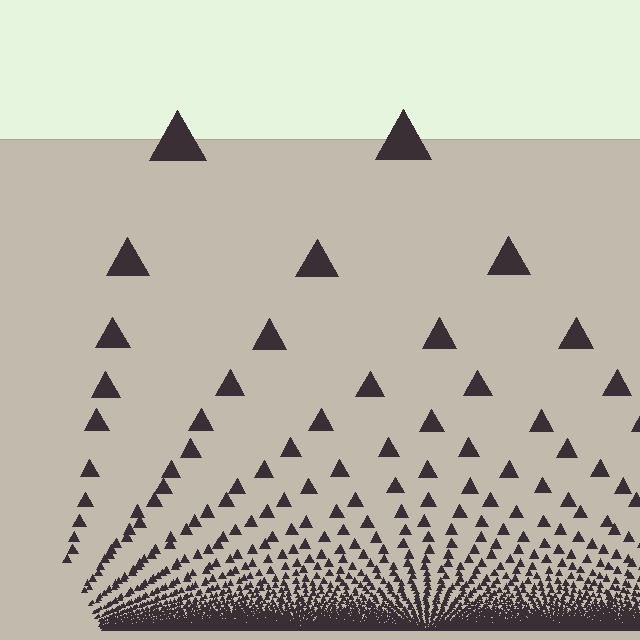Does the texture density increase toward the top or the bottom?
Density increases toward the bottom.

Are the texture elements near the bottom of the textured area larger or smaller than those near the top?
Smaller. The gradient is inverted — elements near the bottom are smaller and denser.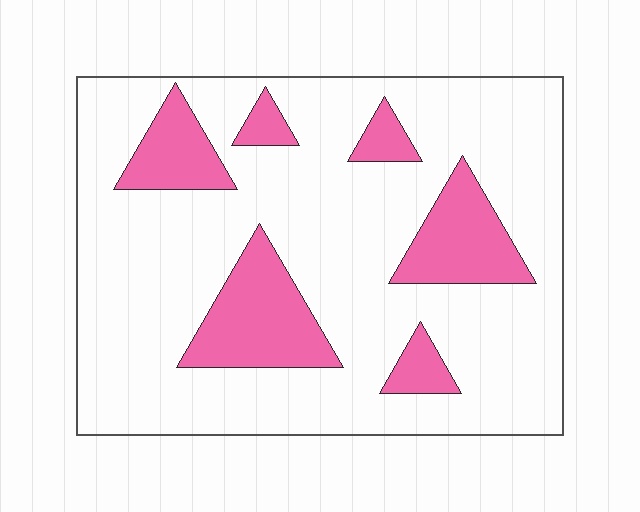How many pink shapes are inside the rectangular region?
6.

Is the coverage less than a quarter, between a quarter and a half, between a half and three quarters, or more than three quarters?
Less than a quarter.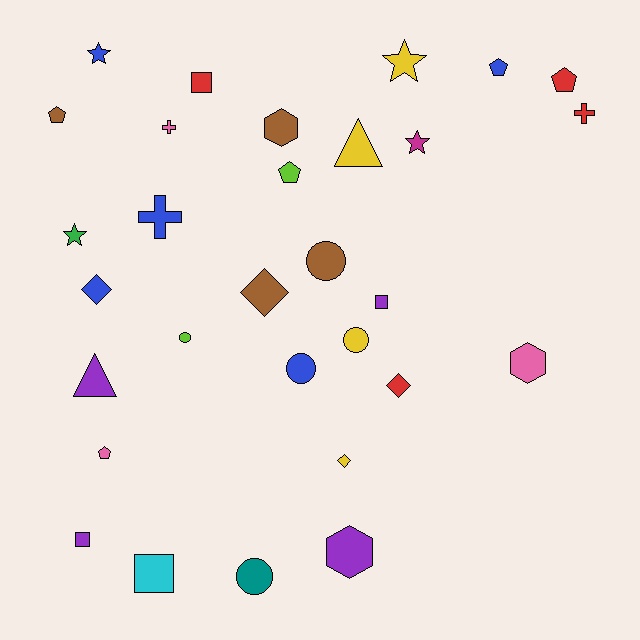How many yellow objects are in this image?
There are 4 yellow objects.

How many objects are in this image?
There are 30 objects.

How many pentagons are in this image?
There are 5 pentagons.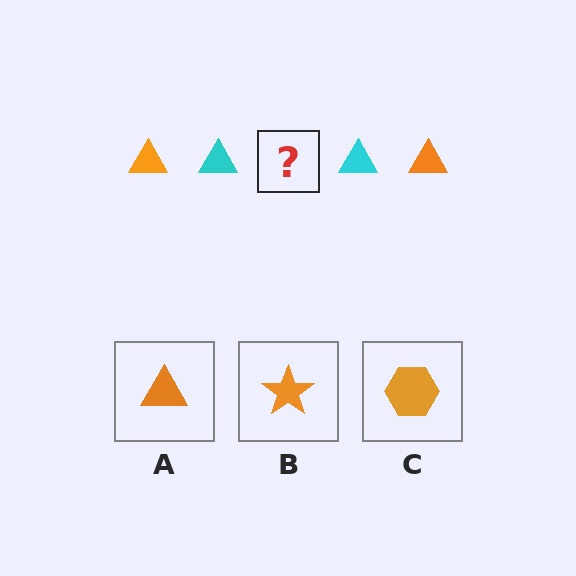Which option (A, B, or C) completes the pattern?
A.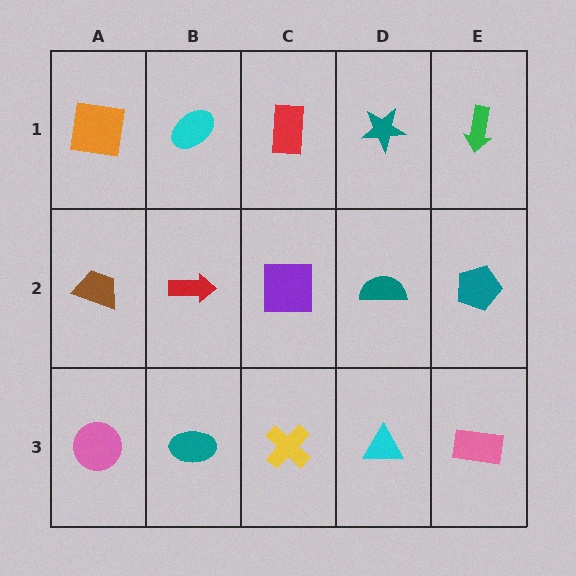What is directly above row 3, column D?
A teal semicircle.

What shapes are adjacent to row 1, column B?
A red arrow (row 2, column B), an orange square (row 1, column A), a red rectangle (row 1, column C).